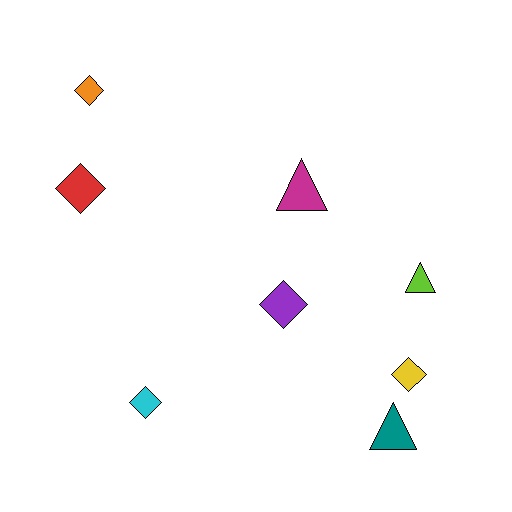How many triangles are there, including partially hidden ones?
There are 3 triangles.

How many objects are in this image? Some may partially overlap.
There are 8 objects.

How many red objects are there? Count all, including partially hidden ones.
There is 1 red object.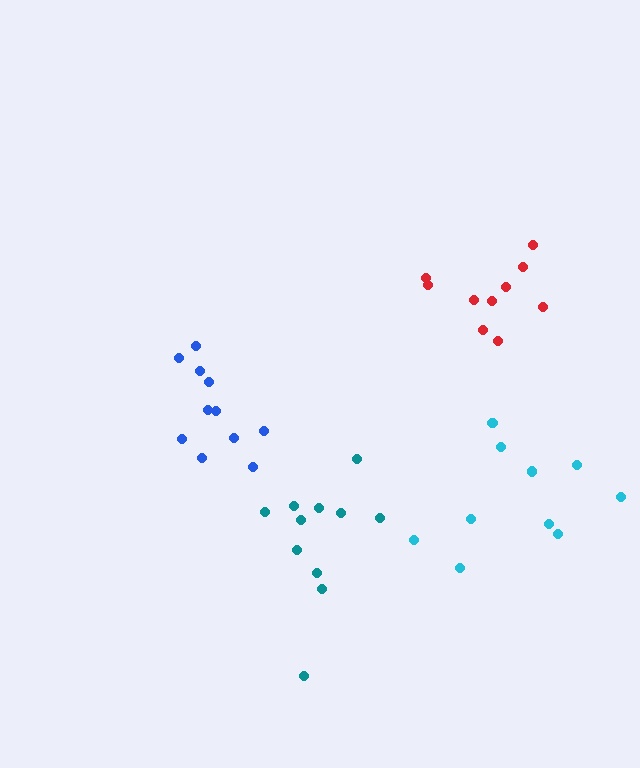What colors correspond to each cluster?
The clusters are colored: teal, cyan, blue, red.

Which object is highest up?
The red cluster is topmost.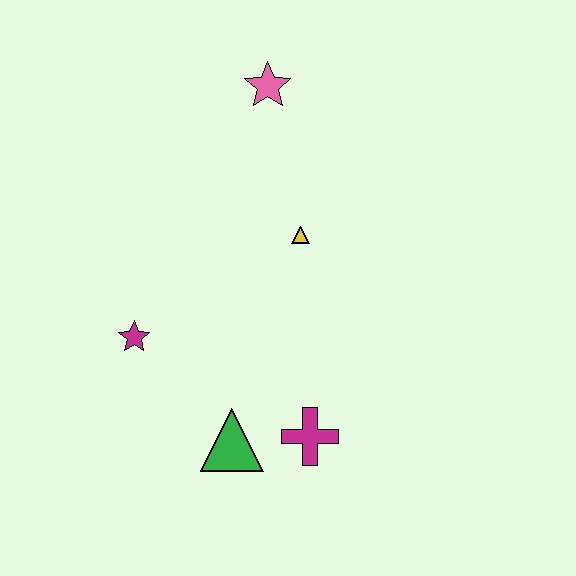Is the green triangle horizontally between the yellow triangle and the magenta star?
Yes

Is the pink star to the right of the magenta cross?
No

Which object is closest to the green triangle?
The magenta cross is closest to the green triangle.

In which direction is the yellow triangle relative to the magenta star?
The yellow triangle is to the right of the magenta star.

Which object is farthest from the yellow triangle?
The green triangle is farthest from the yellow triangle.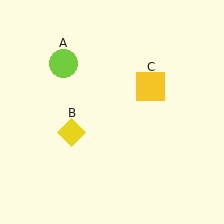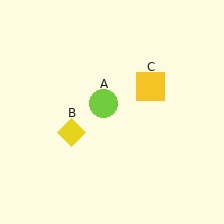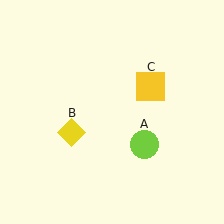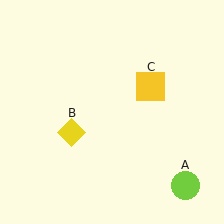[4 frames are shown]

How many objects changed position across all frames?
1 object changed position: lime circle (object A).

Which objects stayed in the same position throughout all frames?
Yellow diamond (object B) and yellow square (object C) remained stationary.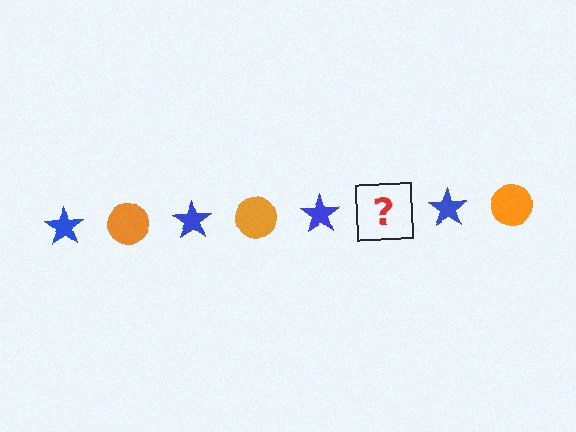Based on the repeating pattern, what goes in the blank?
The blank should be an orange circle.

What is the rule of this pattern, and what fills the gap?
The rule is that the pattern alternates between blue star and orange circle. The gap should be filled with an orange circle.